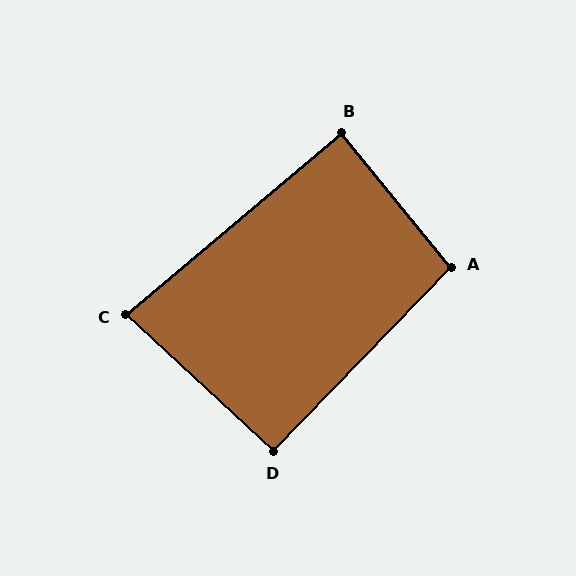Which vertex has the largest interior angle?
A, at approximately 97 degrees.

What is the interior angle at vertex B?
Approximately 89 degrees (approximately right).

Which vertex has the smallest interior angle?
C, at approximately 83 degrees.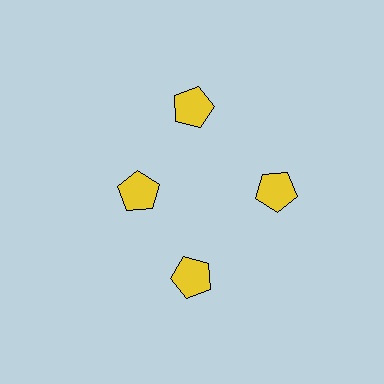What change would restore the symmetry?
The symmetry would be restored by moving it outward, back onto the ring so that all 4 pentagons sit at equal angles and equal distance from the center.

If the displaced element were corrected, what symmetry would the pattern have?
It would have 4-fold rotational symmetry — the pattern would map onto itself every 90 degrees.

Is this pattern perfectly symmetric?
No. The 4 yellow pentagons are arranged in a ring, but one element near the 9 o'clock position is pulled inward toward the center, breaking the 4-fold rotational symmetry.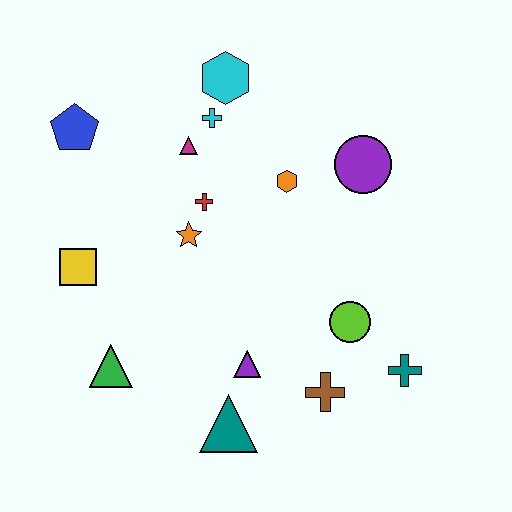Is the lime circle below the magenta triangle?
Yes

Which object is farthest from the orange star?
The teal cross is farthest from the orange star.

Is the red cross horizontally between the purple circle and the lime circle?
No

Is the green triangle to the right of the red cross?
No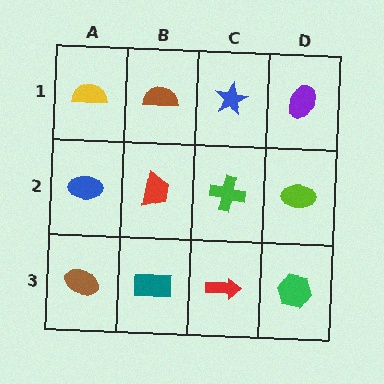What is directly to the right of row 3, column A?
A teal rectangle.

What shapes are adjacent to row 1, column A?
A blue ellipse (row 2, column A), a brown semicircle (row 1, column B).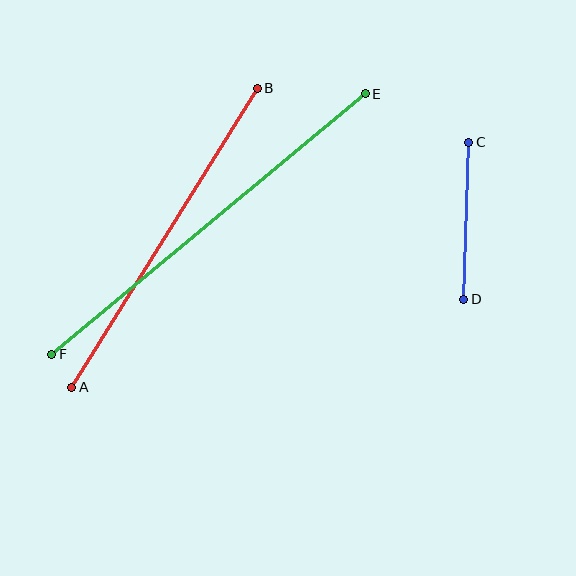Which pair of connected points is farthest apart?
Points E and F are farthest apart.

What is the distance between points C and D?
The distance is approximately 157 pixels.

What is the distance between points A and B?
The distance is approximately 352 pixels.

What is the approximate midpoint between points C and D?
The midpoint is at approximately (466, 221) pixels.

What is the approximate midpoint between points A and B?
The midpoint is at approximately (164, 238) pixels.